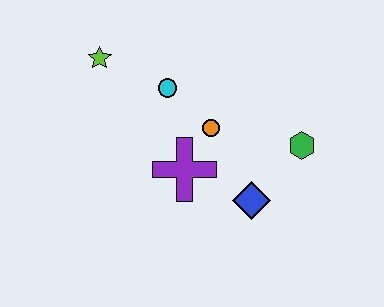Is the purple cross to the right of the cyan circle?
Yes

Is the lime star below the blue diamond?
No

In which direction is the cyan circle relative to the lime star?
The cyan circle is to the right of the lime star.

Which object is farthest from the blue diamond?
The lime star is farthest from the blue diamond.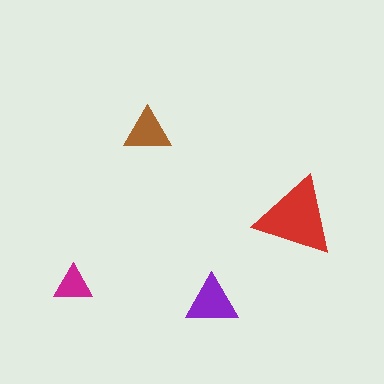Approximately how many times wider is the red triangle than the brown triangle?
About 1.5 times wider.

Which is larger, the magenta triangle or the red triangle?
The red one.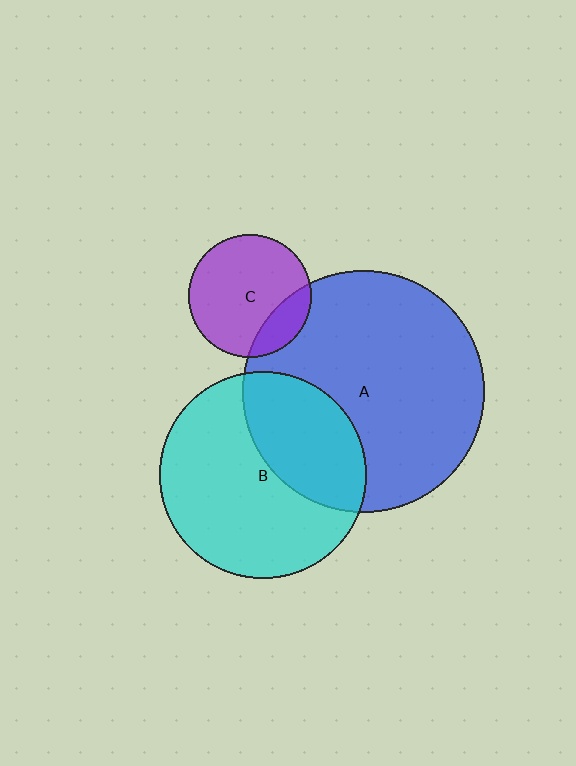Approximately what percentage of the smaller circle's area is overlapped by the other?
Approximately 35%.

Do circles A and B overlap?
Yes.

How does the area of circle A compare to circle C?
Approximately 3.9 times.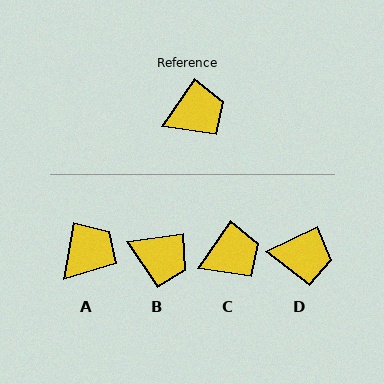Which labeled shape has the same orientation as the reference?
C.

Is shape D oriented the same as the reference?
No, it is off by about 29 degrees.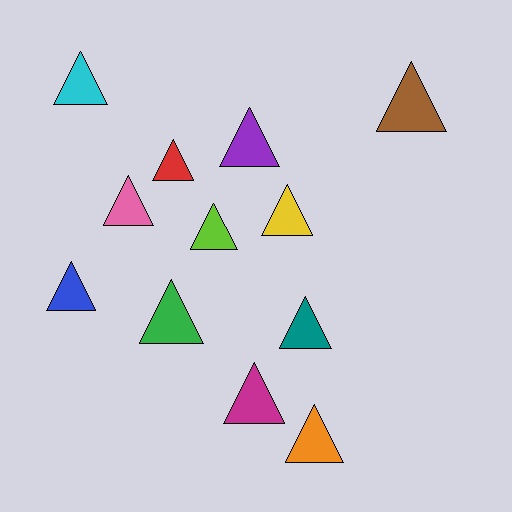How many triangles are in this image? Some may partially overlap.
There are 12 triangles.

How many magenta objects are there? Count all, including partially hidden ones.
There is 1 magenta object.